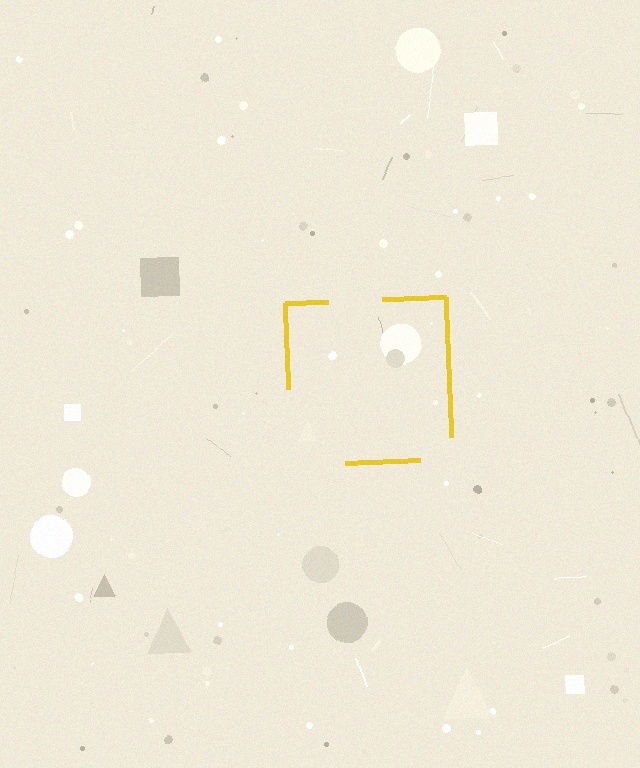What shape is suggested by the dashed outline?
The dashed outline suggests a square.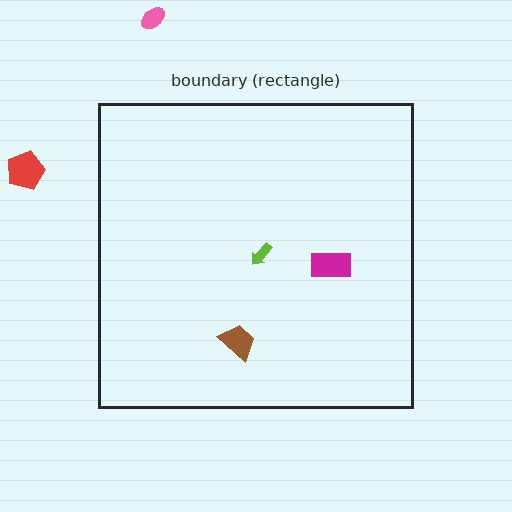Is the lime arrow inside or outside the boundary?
Inside.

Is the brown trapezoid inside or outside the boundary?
Inside.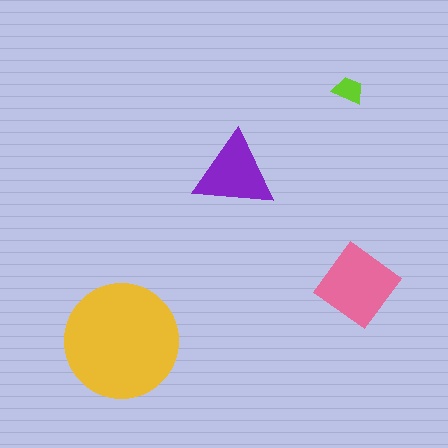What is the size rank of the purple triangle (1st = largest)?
3rd.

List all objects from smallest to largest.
The lime trapezoid, the purple triangle, the pink diamond, the yellow circle.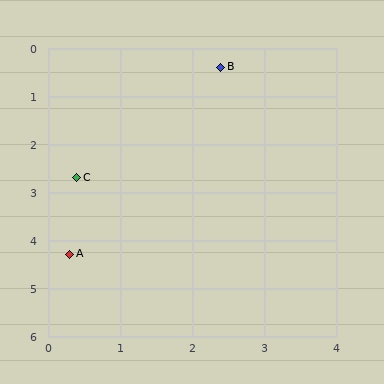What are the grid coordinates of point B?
Point B is at approximately (2.4, 0.4).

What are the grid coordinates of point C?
Point C is at approximately (0.4, 2.7).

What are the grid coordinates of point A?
Point A is at approximately (0.3, 4.3).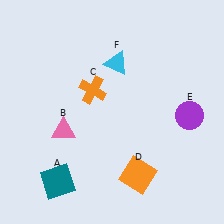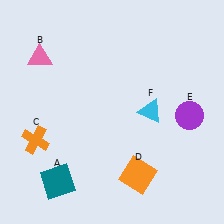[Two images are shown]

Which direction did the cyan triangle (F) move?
The cyan triangle (F) moved down.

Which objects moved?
The objects that moved are: the pink triangle (B), the orange cross (C), the cyan triangle (F).